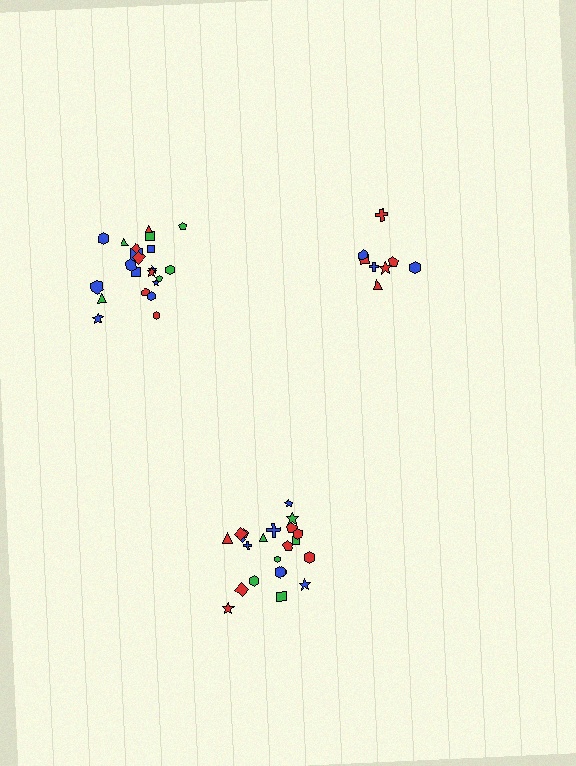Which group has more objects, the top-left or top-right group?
The top-left group.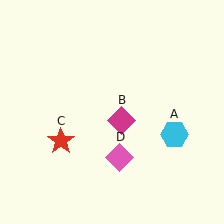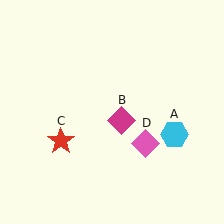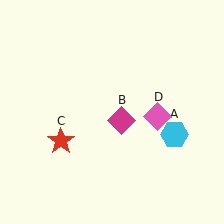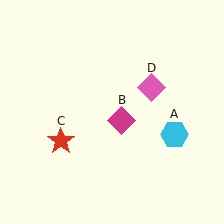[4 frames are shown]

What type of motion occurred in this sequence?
The pink diamond (object D) rotated counterclockwise around the center of the scene.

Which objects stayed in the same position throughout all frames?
Cyan hexagon (object A) and magenta diamond (object B) and red star (object C) remained stationary.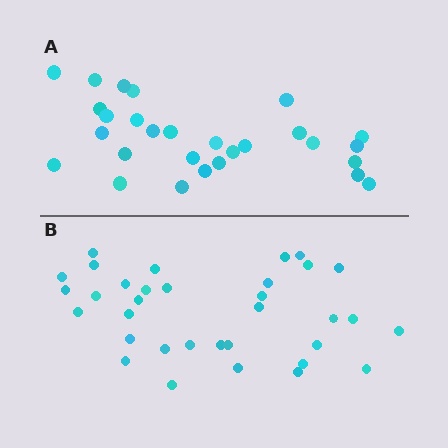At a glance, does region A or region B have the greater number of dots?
Region B (the bottom region) has more dots.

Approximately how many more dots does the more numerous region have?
Region B has about 6 more dots than region A.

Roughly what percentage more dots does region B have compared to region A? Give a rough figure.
About 20% more.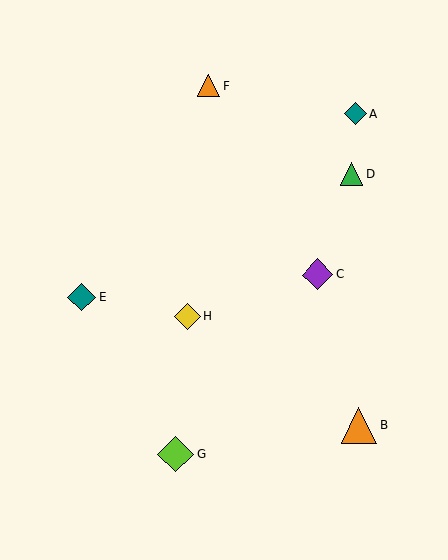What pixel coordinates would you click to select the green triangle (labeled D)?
Click at (352, 174) to select the green triangle D.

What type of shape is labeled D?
Shape D is a green triangle.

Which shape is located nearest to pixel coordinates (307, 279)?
The purple diamond (labeled C) at (318, 275) is nearest to that location.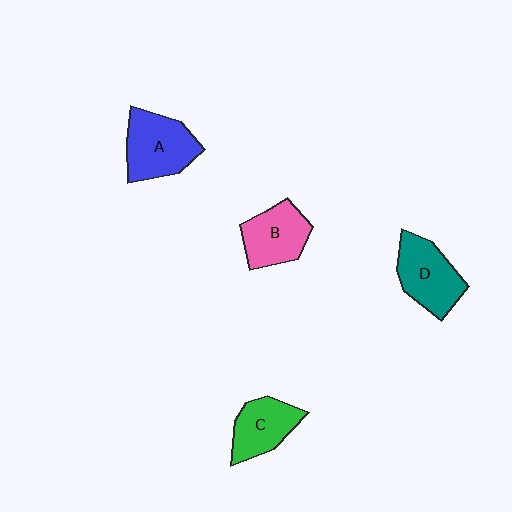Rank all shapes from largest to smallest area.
From largest to smallest: A (blue), D (teal), B (pink), C (green).